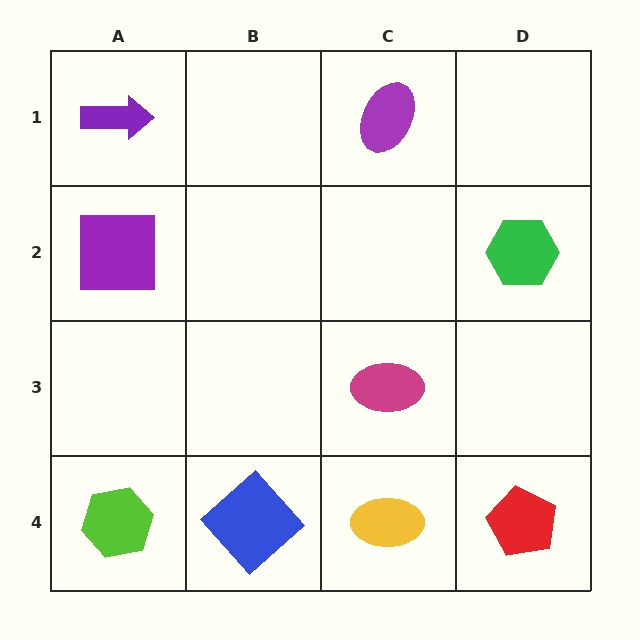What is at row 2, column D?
A green hexagon.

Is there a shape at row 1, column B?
No, that cell is empty.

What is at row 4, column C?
A yellow ellipse.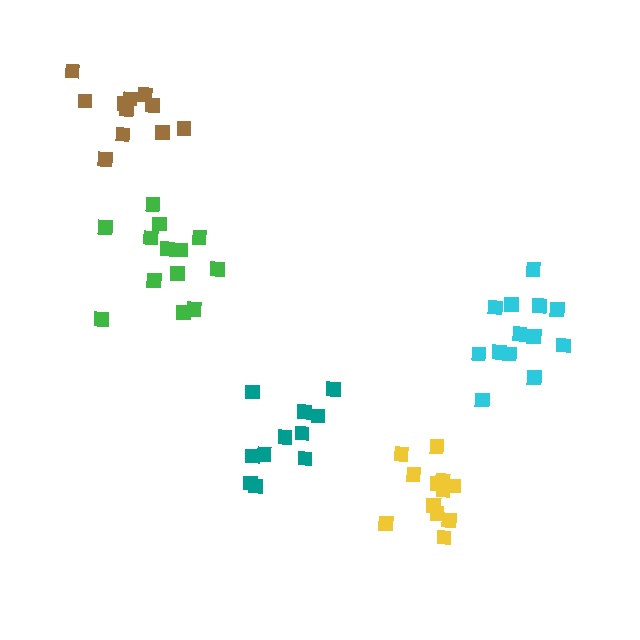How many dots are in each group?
Group 1: 13 dots, Group 2: 11 dots, Group 3: 12 dots, Group 4: 11 dots, Group 5: 13 dots (60 total).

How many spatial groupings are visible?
There are 5 spatial groupings.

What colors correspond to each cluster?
The clusters are colored: green, teal, yellow, brown, cyan.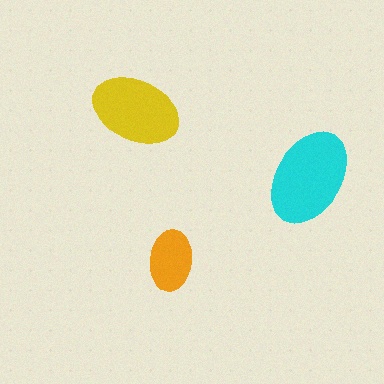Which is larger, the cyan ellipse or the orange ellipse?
The cyan one.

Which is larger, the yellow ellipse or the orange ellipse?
The yellow one.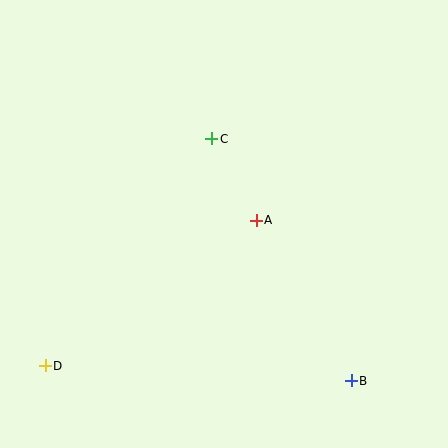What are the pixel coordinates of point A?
Point A is at (256, 220).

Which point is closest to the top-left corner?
Point C is closest to the top-left corner.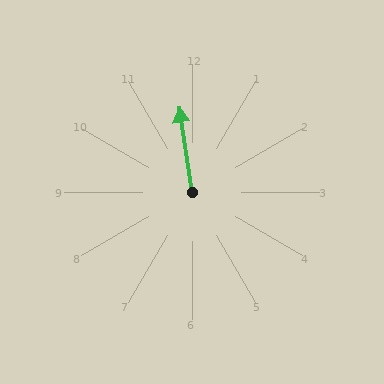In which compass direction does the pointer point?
North.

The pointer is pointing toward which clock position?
Roughly 12 o'clock.